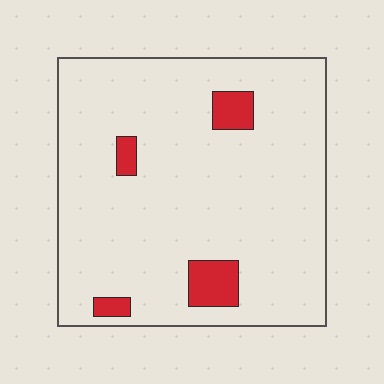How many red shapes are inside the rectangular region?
4.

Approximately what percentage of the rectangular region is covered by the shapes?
Approximately 10%.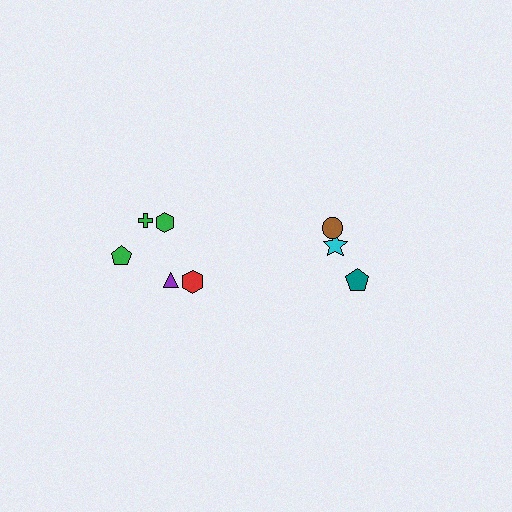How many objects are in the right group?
There are 3 objects.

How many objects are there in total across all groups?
There are 8 objects.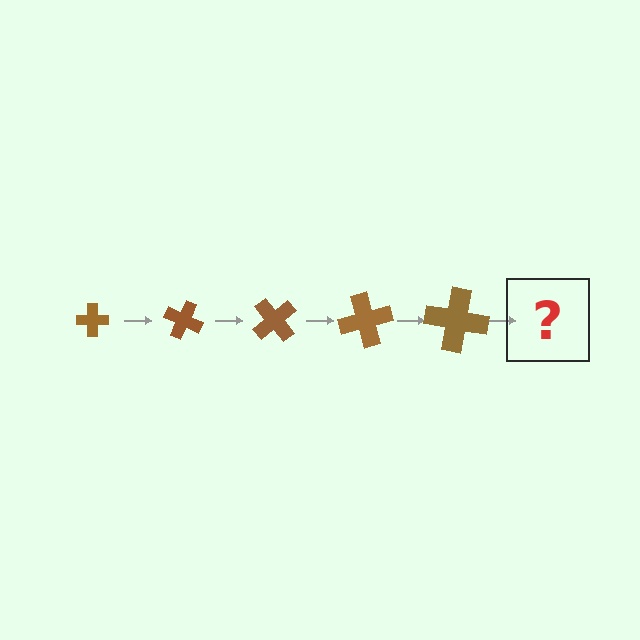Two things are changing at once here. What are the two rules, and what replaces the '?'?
The two rules are that the cross grows larger each step and it rotates 25 degrees each step. The '?' should be a cross, larger than the previous one and rotated 125 degrees from the start.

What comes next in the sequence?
The next element should be a cross, larger than the previous one and rotated 125 degrees from the start.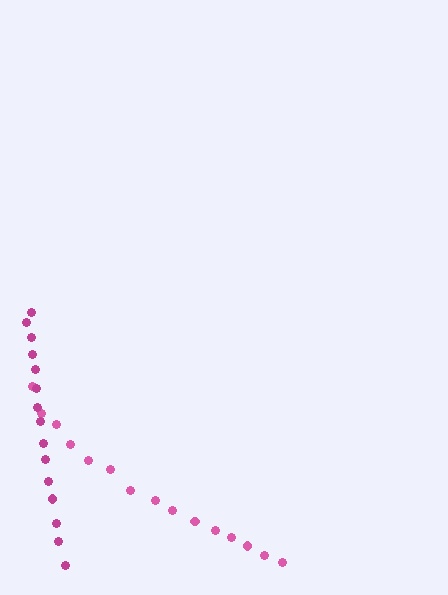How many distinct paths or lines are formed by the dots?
There are 2 distinct paths.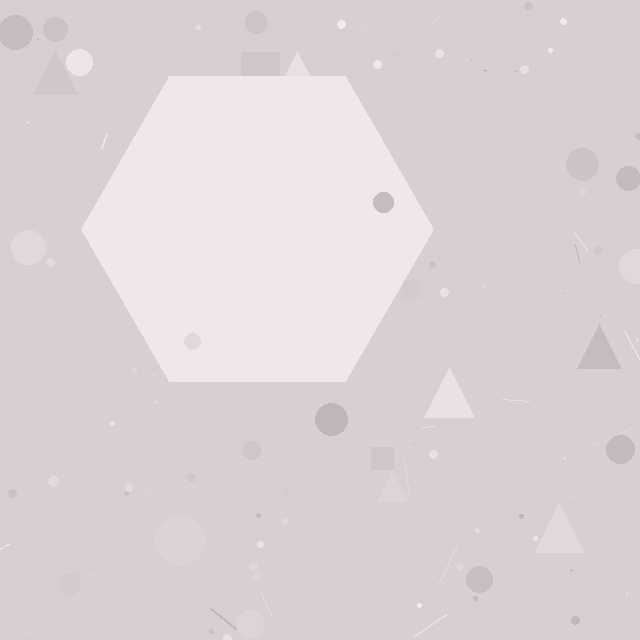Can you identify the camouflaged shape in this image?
The camouflaged shape is a hexagon.